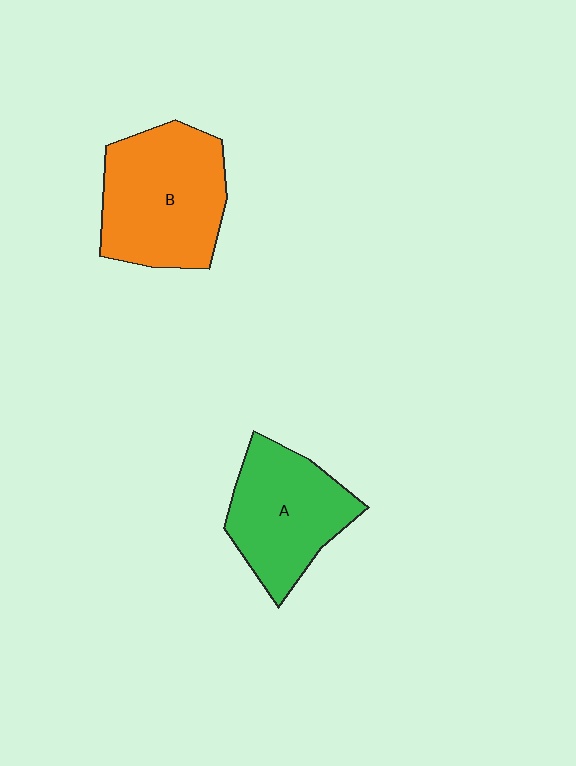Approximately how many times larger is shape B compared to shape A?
Approximately 1.2 times.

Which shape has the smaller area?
Shape A (green).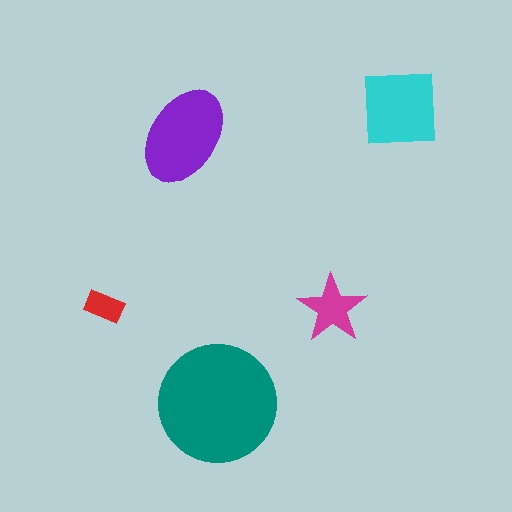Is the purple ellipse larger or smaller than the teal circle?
Smaller.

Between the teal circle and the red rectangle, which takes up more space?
The teal circle.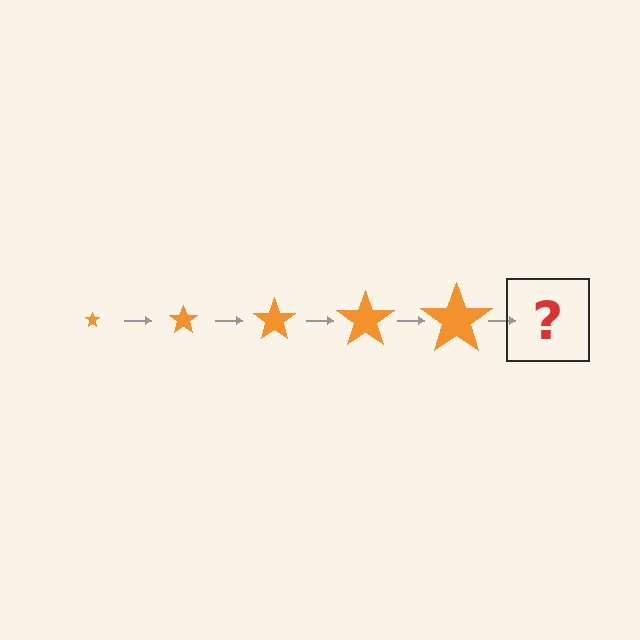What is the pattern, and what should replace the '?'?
The pattern is that the star gets progressively larger each step. The '?' should be an orange star, larger than the previous one.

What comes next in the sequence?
The next element should be an orange star, larger than the previous one.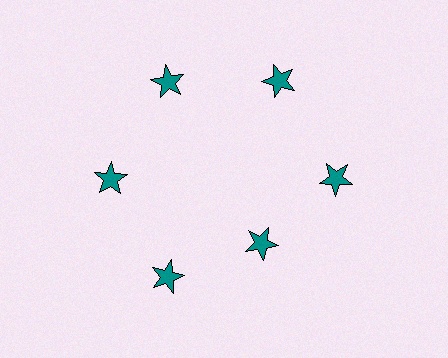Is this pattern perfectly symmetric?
No. The 6 teal stars are arranged in a ring, but one element near the 5 o'clock position is pulled inward toward the center, breaking the 6-fold rotational symmetry.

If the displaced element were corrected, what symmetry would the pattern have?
It would have 6-fold rotational symmetry — the pattern would map onto itself every 60 degrees.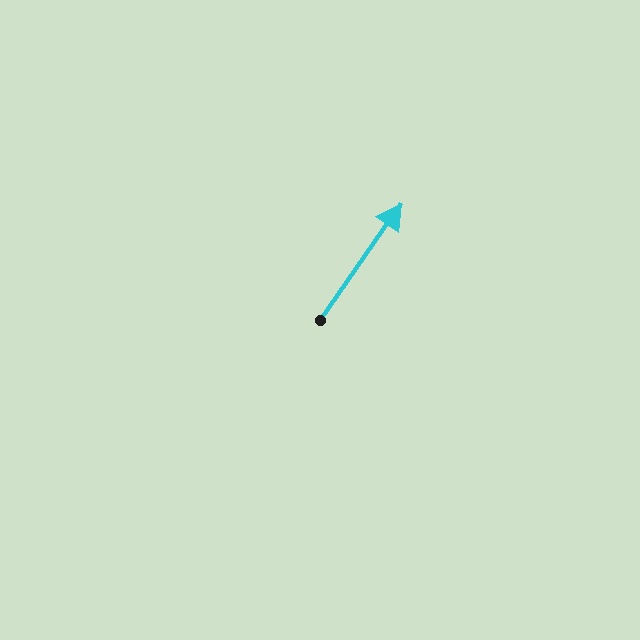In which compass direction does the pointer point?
Northeast.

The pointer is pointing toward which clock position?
Roughly 1 o'clock.